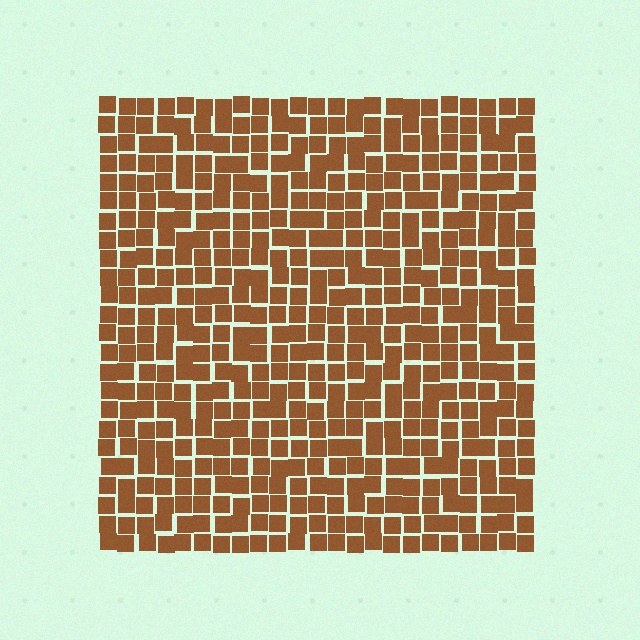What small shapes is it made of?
It is made of small squares.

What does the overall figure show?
The overall figure shows a square.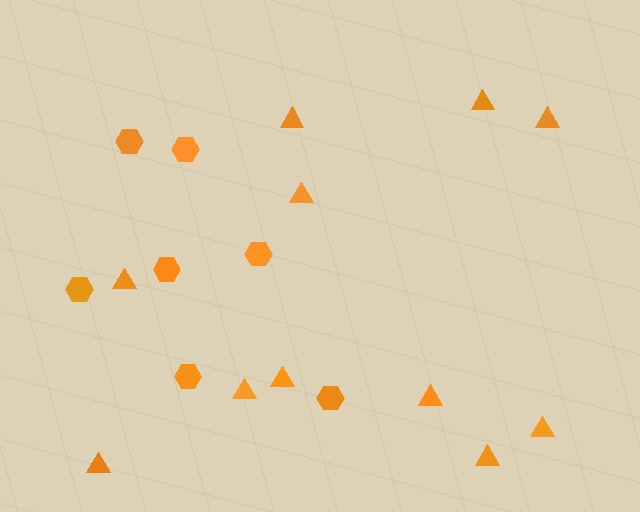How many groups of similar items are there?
There are 2 groups: one group of hexagons (7) and one group of triangles (11).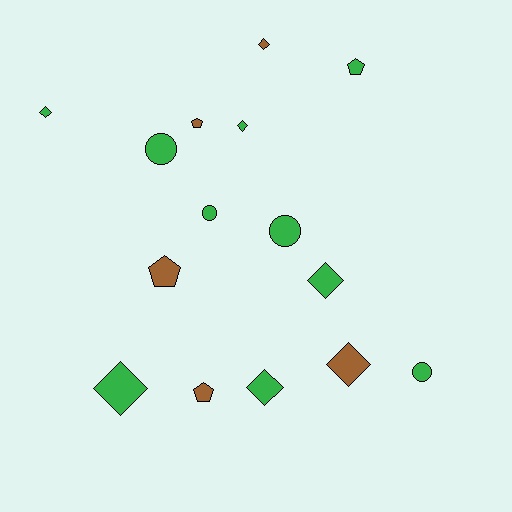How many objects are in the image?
There are 15 objects.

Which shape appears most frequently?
Diamond, with 7 objects.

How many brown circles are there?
There are no brown circles.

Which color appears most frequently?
Green, with 10 objects.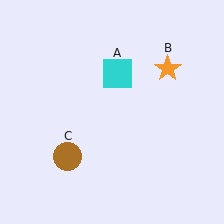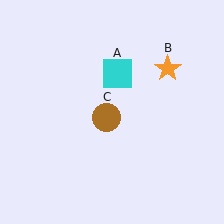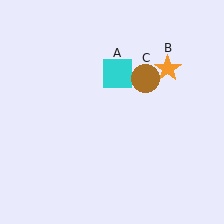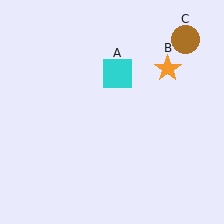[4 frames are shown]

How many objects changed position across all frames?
1 object changed position: brown circle (object C).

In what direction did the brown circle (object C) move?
The brown circle (object C) moved up and to the right.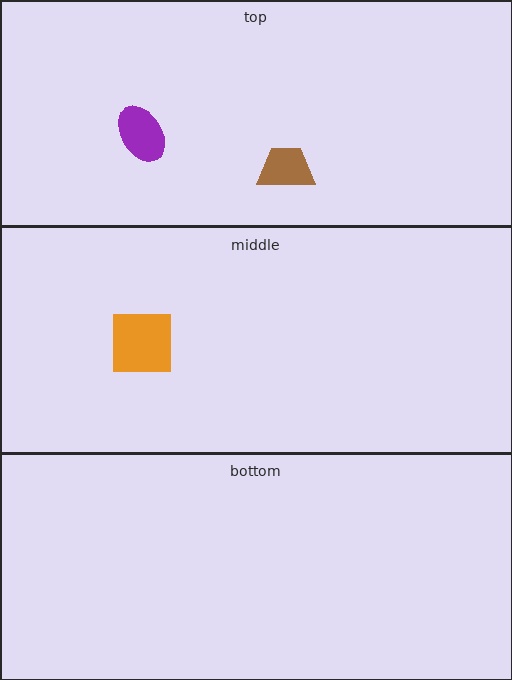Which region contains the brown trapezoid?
The top region.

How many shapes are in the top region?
2.